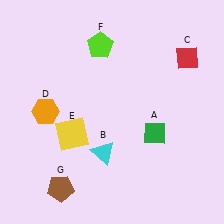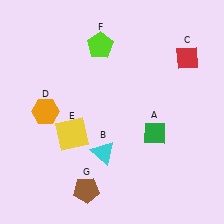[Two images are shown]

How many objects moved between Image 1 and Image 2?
1 object moved between the two images.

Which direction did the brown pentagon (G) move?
The brown pentagon (G) moved right.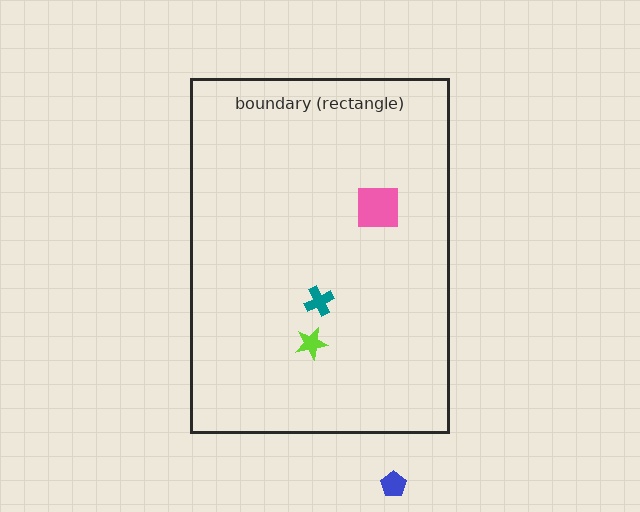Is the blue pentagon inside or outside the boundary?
Outside.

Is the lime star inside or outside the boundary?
Inside.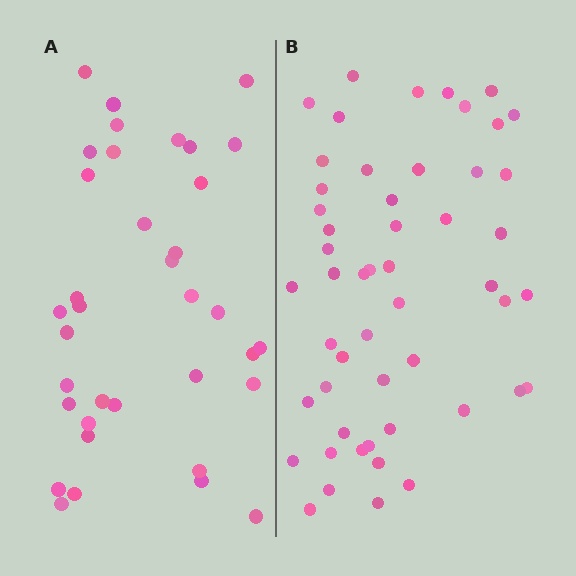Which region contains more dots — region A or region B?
Region B (the right region) has more dots.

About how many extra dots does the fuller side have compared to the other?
Region B has approximately 15 more dots than region A.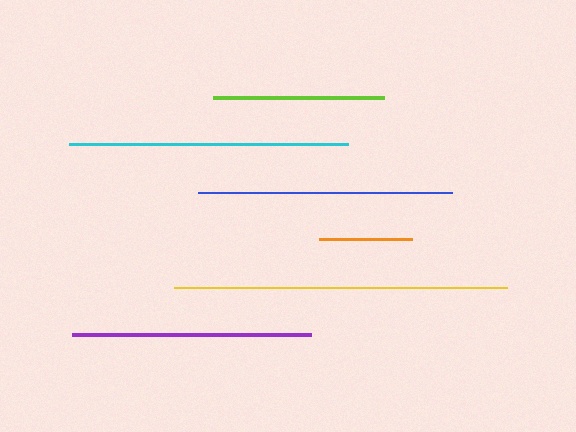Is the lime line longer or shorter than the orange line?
The lime line is longer than the orange line.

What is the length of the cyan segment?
The cyan segment is approximately 279 pixels long.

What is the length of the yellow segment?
The yellow segment is approximately 332 pixels long.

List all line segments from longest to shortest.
From longest to shortest: yellow, cyan, blue, purple, lime, orange.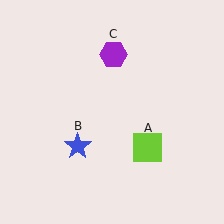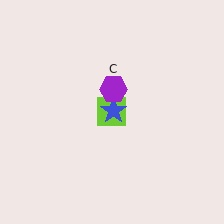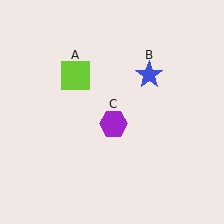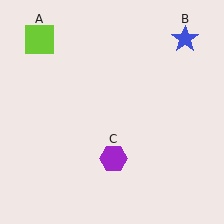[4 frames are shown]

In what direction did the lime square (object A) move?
The lime square (object A) moved up and to the left.